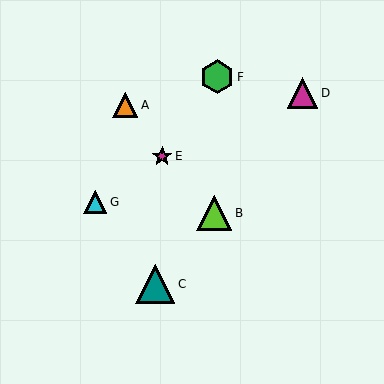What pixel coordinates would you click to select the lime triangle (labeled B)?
Click at (214, 213) to select the lime triangle B.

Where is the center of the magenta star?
The center of the magenta star is at (162, 156).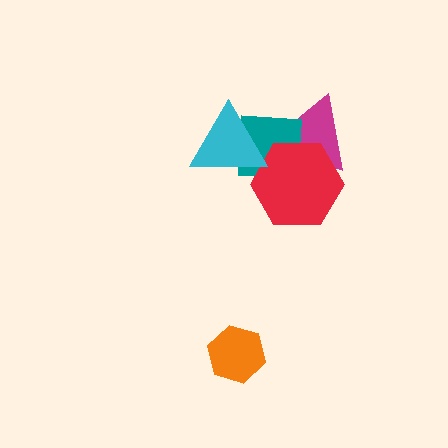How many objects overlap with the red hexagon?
3 objects overlap with the red hexagon.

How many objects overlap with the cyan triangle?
2 objects overlap with the cyan triangle.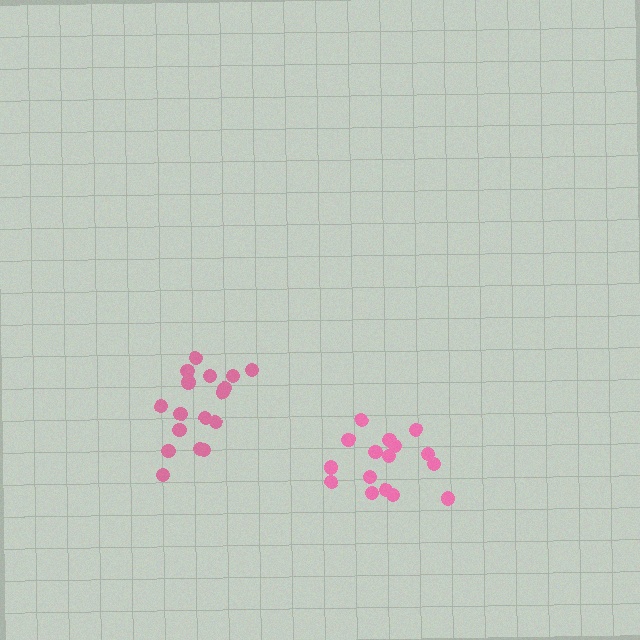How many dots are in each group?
Group 1: 17 dots, Group 2: 16 dots (33 total).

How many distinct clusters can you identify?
There are 2 distinct clusters.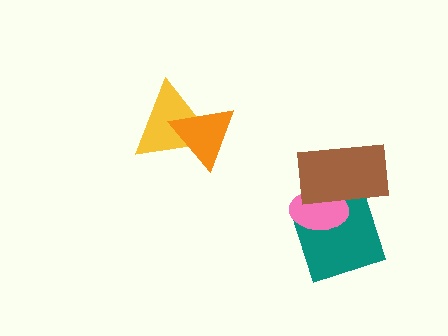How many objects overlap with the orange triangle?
1 object overlaps with the orange triangle.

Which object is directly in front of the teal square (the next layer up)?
The pink ellipse is directly in front of the teal square.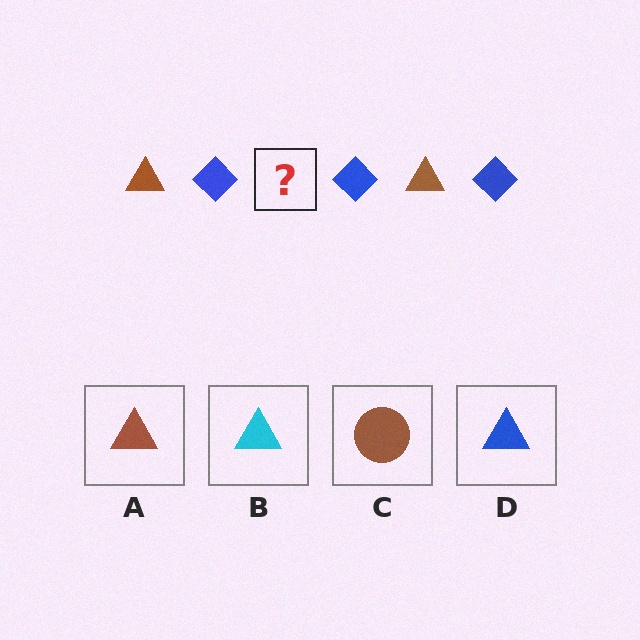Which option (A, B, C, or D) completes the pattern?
A.